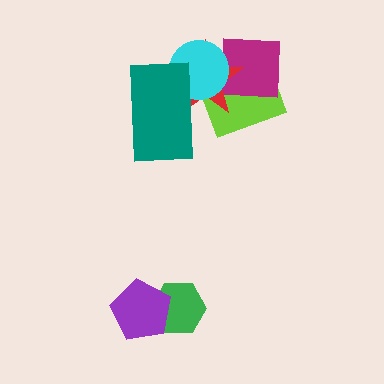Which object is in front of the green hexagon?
The purple pentagon is in front of the green hexagon.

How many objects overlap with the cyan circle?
4 objects overlap with the cyan circle.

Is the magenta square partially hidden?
Yes, it is partially covered by another shape.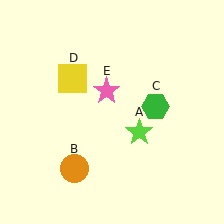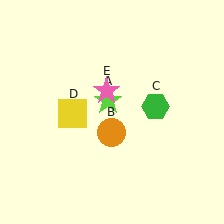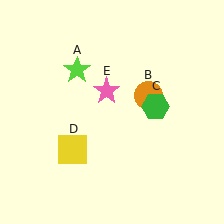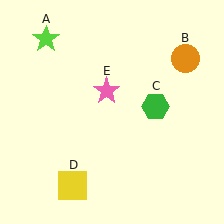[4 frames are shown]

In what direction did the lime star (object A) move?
The lime star (object A) moved up and to the left.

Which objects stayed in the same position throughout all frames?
Green hexagon (object C) and pink star (object E) remained stationary.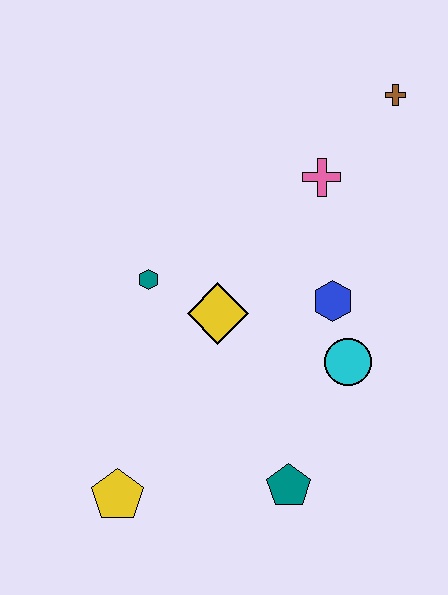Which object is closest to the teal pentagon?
The cyan circle is closest to the teal pentagon.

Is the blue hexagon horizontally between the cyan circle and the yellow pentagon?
Yes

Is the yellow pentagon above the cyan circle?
No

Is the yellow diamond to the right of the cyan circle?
No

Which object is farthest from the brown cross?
The yellow pentagon is farthest from the brown cross.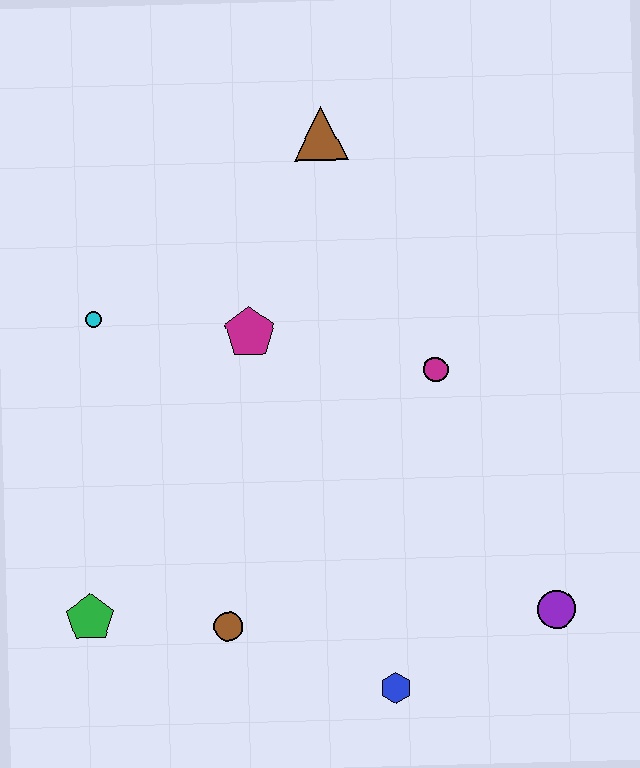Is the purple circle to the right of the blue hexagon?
Yes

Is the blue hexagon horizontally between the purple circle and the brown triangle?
Yes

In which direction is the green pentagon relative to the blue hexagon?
The green pentagon is to the left of the blue hexagon.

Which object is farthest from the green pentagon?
The brown triangle is farthest from the green pentagon.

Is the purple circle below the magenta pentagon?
Yes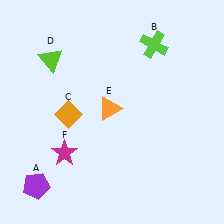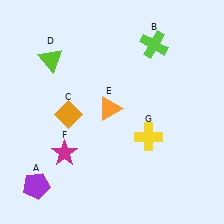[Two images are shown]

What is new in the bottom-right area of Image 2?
A yellow cross (G) was added in the bottom-right area of Image 2.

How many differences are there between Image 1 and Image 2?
There is 1 difference between the two images.